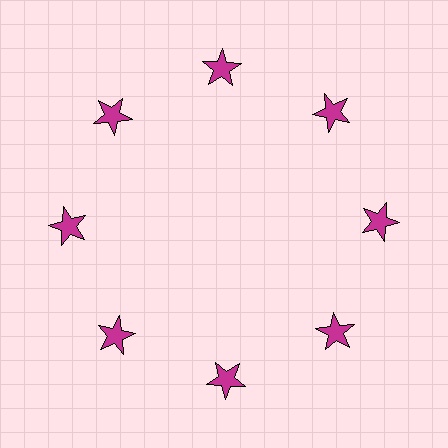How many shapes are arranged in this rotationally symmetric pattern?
There are 8 shapes, arranged in 8 groups of 1.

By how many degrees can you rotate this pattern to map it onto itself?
The pattern maps onto itself every 45 degrees of rotation.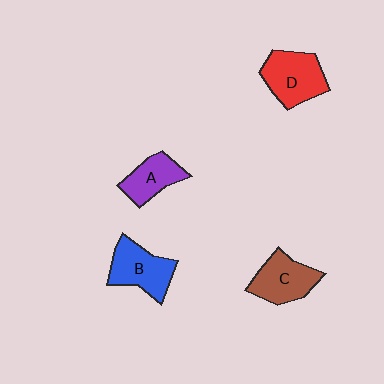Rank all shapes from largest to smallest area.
From largest to smallest: D (red), B (blue), C (brown), A (purple).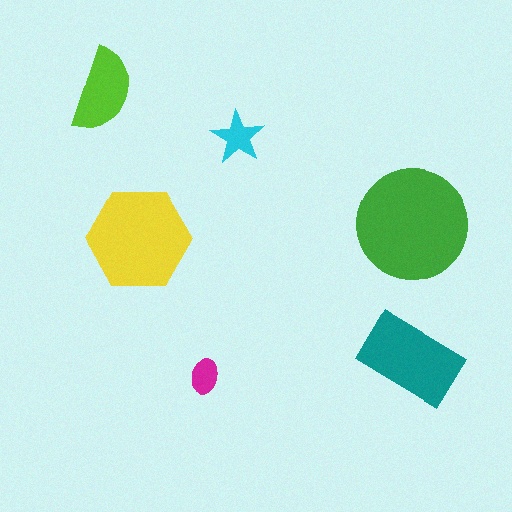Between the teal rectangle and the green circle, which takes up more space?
The green circle.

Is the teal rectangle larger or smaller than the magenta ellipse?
Larger.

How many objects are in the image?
There are 6 objects in the image.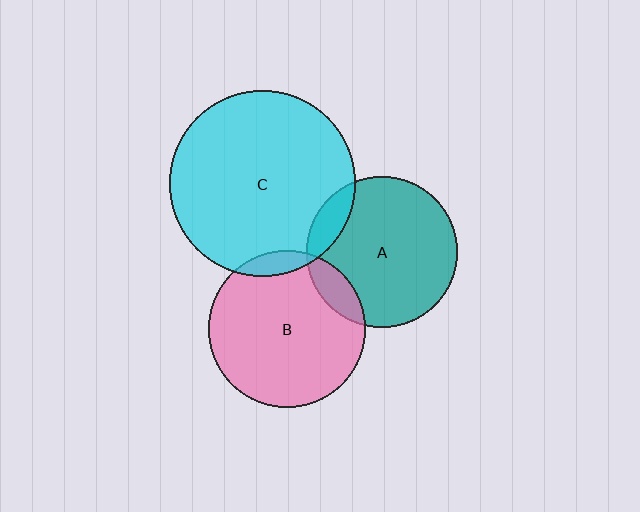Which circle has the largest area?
Circle C (cyan).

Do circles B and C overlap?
Yes.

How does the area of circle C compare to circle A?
Approximately 1.5 times.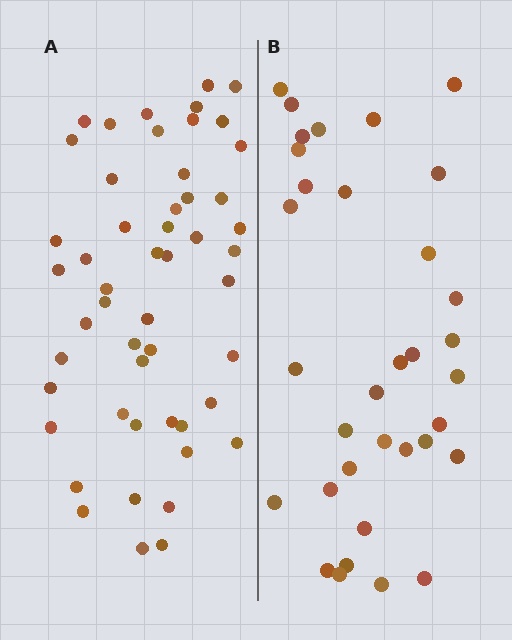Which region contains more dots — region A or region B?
Region A (the left region) has more dots.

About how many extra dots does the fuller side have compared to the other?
Region A has approximately 15 more dots than region B.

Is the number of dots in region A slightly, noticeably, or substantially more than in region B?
Region A has substantially more. The ratio is roughly 1.5 to 1.